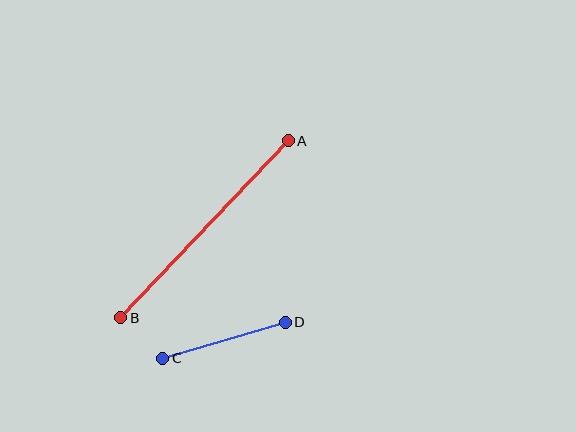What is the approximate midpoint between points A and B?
The midpoint is at approximately (205, 229) pixels.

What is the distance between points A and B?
The distance is approximately 244 pixels.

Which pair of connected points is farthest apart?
Points A and B are farthest apart.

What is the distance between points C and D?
The distance is approximately 127 pixels.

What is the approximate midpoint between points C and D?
The midpoint is at approximately (224, 340) pixels.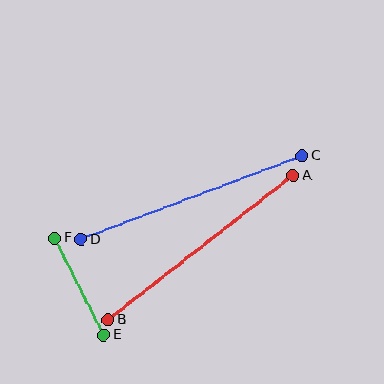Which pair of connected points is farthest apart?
Points C and D are farthest apart.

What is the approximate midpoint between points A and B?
The midpoint is at approximately (201, 248) pixels.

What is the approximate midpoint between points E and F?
The midpoint is at approximately (79, 287) pixels.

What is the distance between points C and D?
The distance is approximately 236 pixels.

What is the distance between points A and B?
The distance is approximately 234 pixels.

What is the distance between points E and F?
The distance is approximately 108 pixels.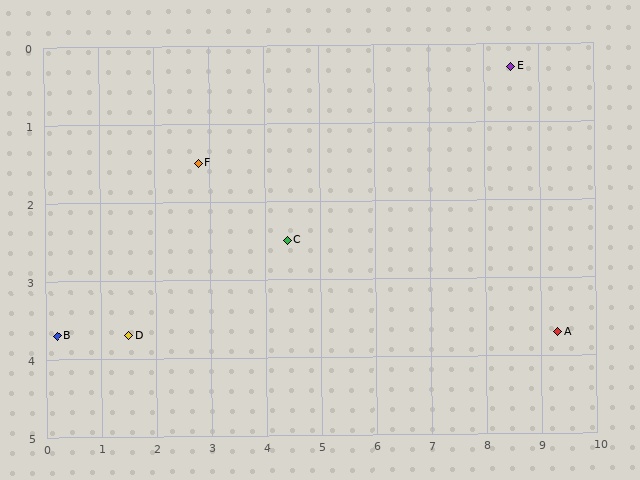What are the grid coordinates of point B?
Point B is at approximately (0.2, 3.7).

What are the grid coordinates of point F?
Point F is at approximately (2.8, 1.5).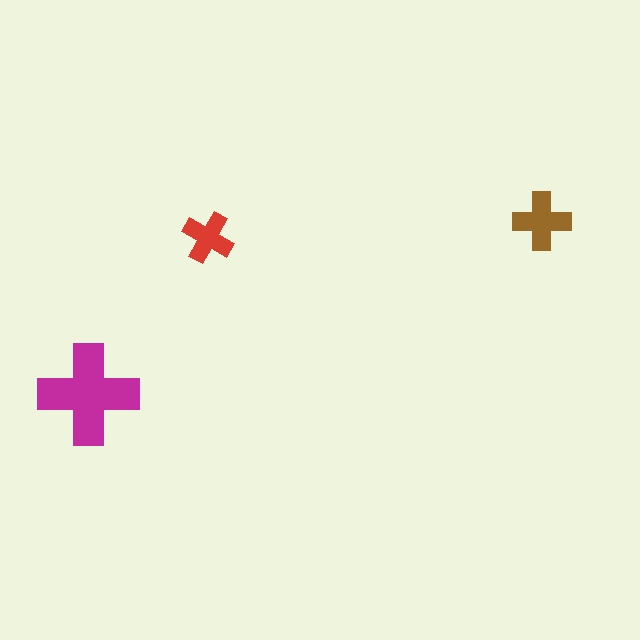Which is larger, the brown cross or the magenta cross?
The magenta one.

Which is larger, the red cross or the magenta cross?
The magenta one.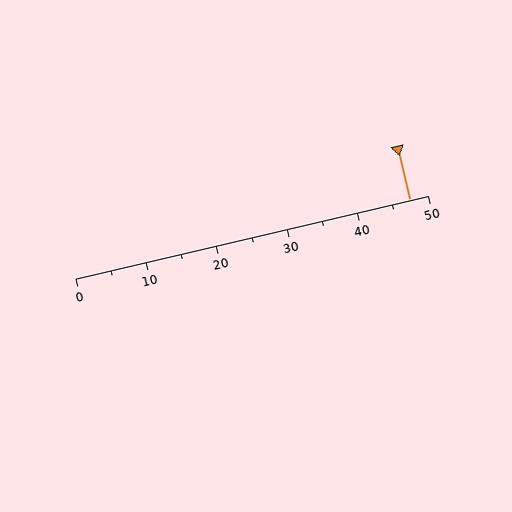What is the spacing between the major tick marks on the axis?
The major ticks are spaced 10 apart.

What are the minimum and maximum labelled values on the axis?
The axis runs from 0 to 50.